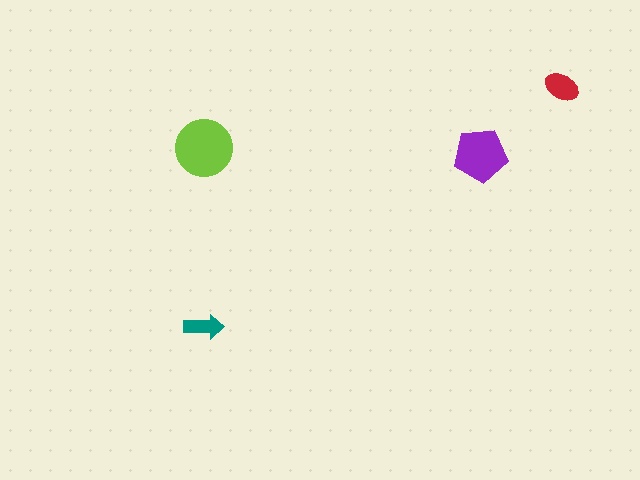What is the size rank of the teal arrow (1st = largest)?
4th.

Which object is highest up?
The red ellipse is topmost.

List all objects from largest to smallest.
The lime circle, the purple pentagon, the red ellipse, the teal arrow.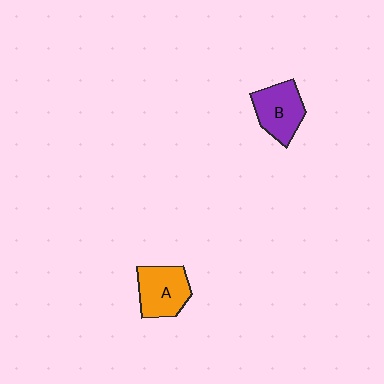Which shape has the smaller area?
Shape B (purple).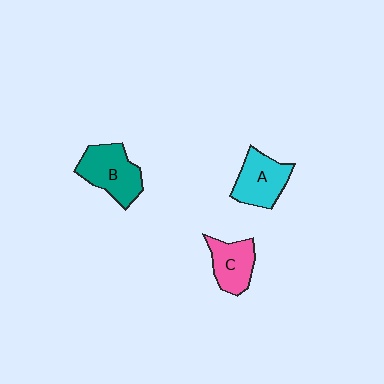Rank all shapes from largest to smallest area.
From largest to smallest: B (teal), A (cyan), C (pink).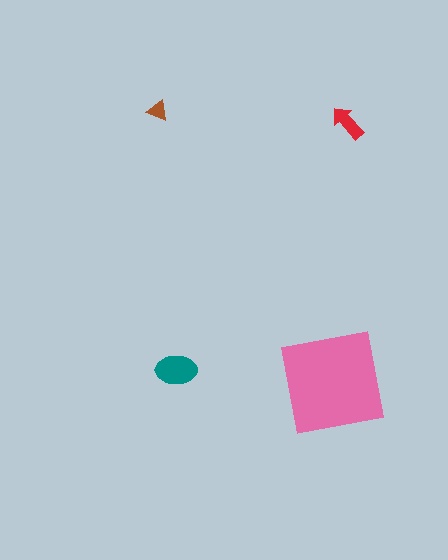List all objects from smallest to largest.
The brown triangle, the red arrow, the teal ellipse, the pink square.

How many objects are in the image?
There are 4 objects in the image.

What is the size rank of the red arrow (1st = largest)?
3rd.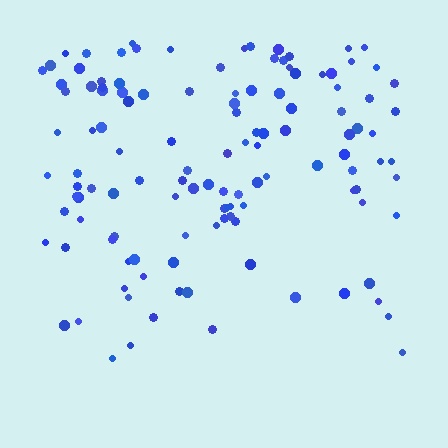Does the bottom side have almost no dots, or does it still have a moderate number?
Still a moderate number, just noticeably fewer than the top.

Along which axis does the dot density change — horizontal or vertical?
Vertical.